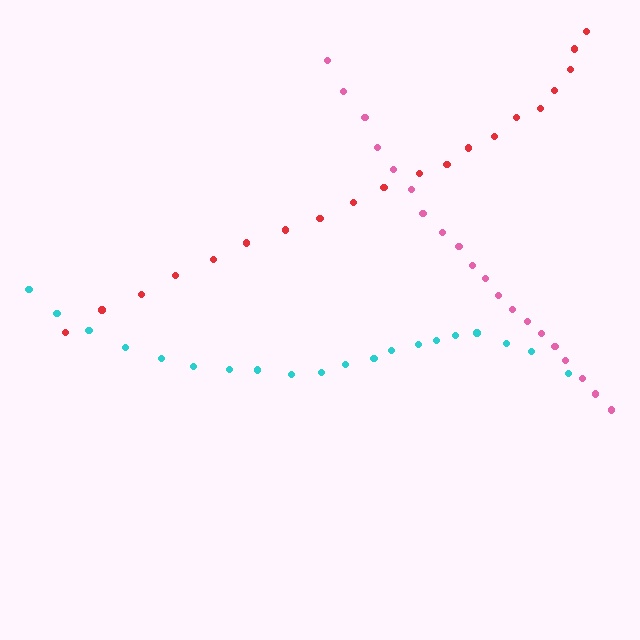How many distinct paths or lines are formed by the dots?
There are 3 distinct paths.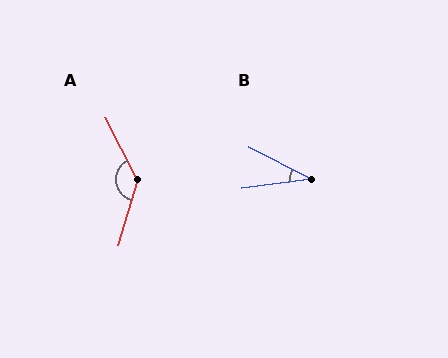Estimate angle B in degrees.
Approximately 34 degrees.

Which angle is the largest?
A, at approximately 136 degrees.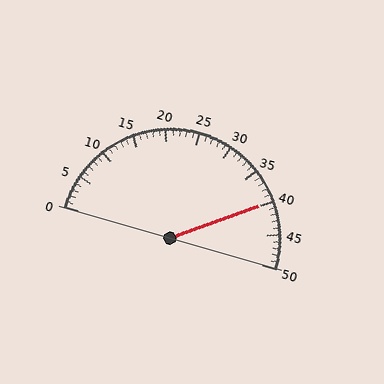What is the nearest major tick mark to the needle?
The nearest major tick mark is 40.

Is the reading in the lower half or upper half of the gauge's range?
The reading is in the upper half of the range (0 to 50).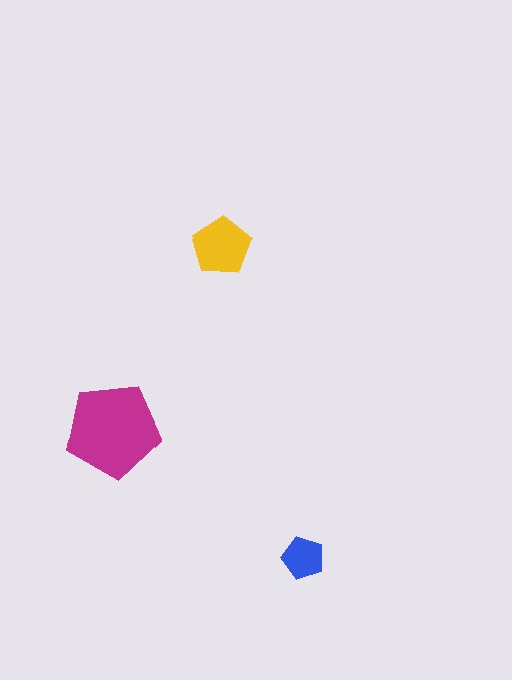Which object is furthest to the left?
The magenta pentagon is leftmost.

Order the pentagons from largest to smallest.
the magenta one, the yellow one, the blue one.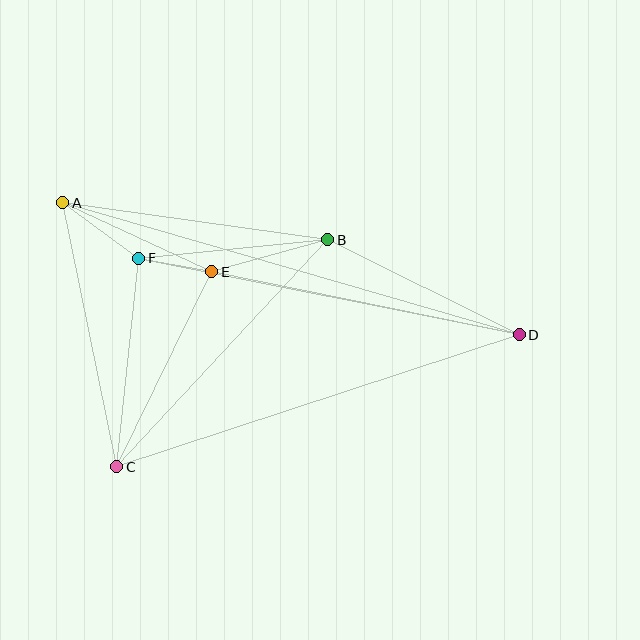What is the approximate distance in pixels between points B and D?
The distance between B and D is approximately 214 pixels.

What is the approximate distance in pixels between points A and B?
The distance between A and B is approximately 268 pixels.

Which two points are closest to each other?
Points E and F are closest to each other.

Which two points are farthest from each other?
Points A and D are farthest from each other.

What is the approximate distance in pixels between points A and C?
The distance between A and C is approximately 270 pixels.